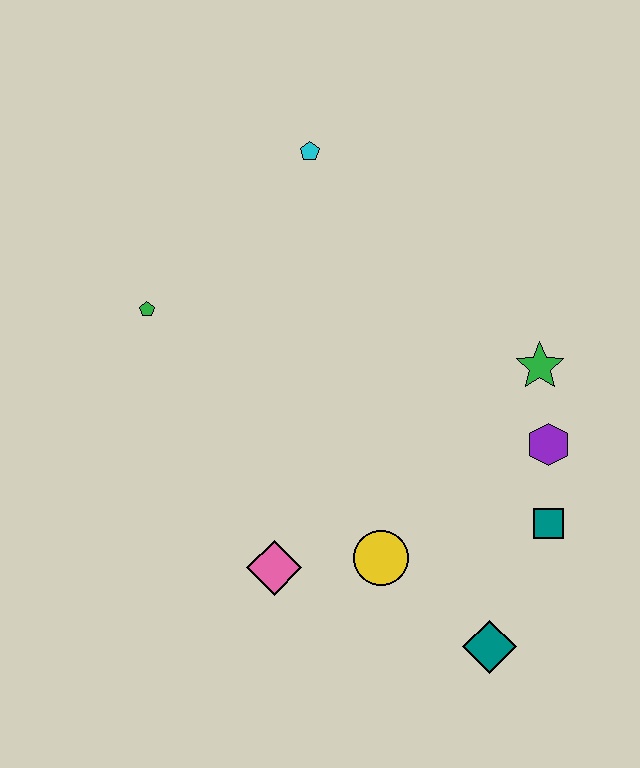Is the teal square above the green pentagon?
No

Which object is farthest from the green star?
The green pentagon is farthest from the green star.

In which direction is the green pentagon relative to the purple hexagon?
The green pentagon is to the left of the purple hexagon.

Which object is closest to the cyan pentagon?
The green pentagon is closest to the cyan pentagon.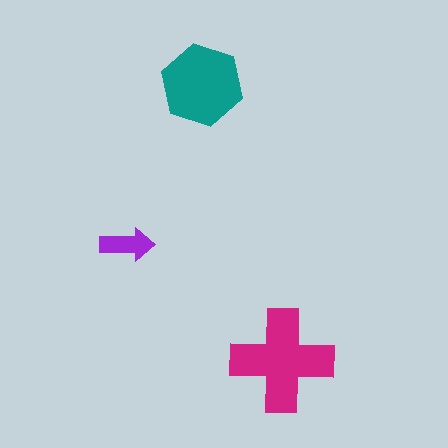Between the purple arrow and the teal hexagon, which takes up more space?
The teal hexagon.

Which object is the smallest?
The purple arrow.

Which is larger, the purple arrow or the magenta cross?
The magenta cross.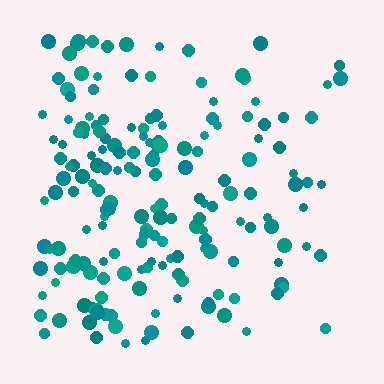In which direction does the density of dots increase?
From right to left, with the left side densest.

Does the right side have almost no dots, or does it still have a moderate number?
Still a moderate number, just noticeably fewer than the left.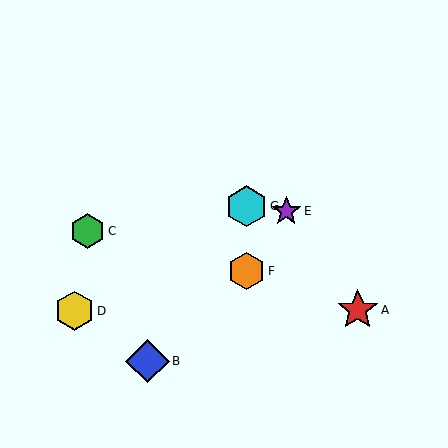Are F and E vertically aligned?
No, F is at x≈246 and E is at x≈286.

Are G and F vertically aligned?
Yes, both are at x≈246.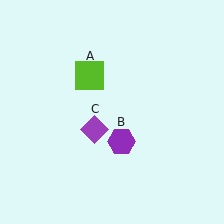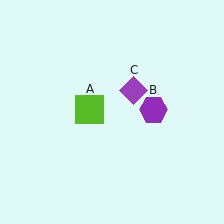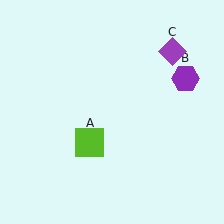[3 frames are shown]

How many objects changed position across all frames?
3 objects changed position: lime square (object A), purple hexagon (object B), purple diamond (object C).